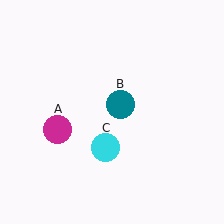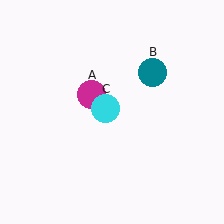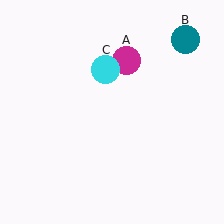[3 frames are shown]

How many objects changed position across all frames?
3 objects changed position: magenta circle (object A), teal circle (object B), cyan circle (object C).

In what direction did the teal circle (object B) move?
The teal circle (object B) moved up and to the right.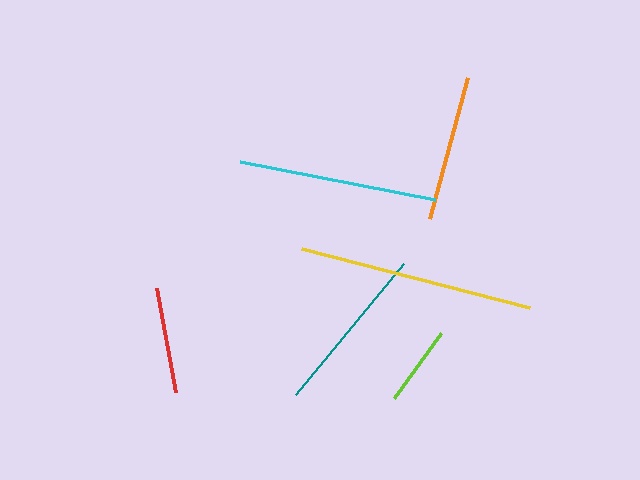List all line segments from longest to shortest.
From longest to shortest: yellow, cyan, teal, orange, red, lime.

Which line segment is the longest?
The yellow line is the longest at approximately 235 pixels.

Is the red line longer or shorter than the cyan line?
The cyan line is longer than the red line.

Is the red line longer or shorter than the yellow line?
The yellow line is longer than the red line.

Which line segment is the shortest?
The lime line is the shortest at approximately 81 pixels.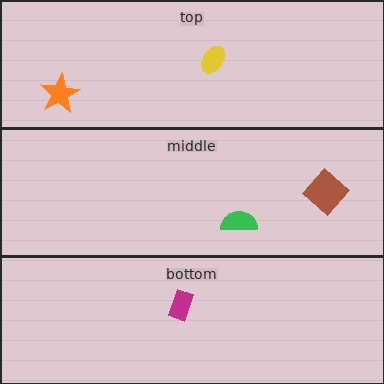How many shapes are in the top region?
2.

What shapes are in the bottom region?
The magenta rectangle.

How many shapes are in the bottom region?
1.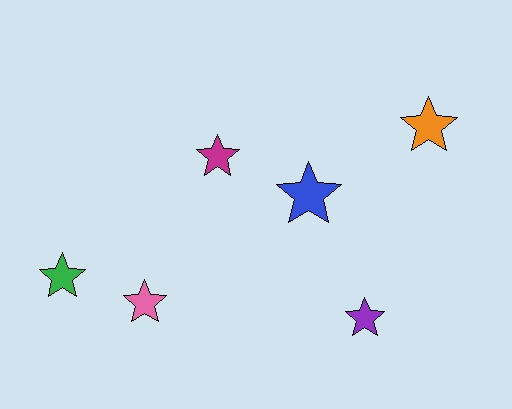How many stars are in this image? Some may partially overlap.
There are 6 stars.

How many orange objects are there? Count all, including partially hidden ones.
There is 1 orange object.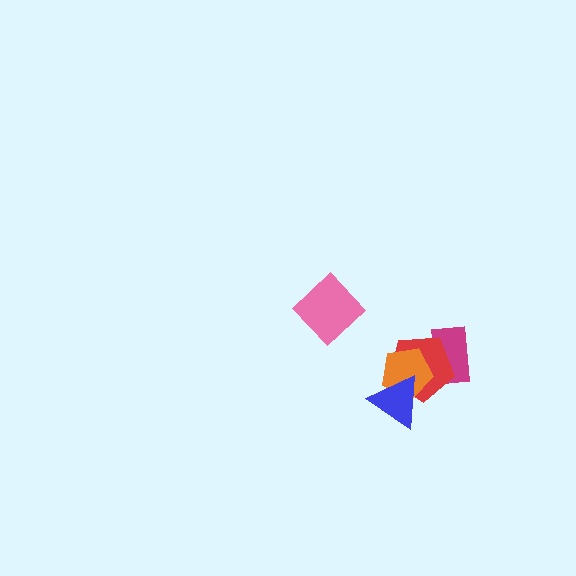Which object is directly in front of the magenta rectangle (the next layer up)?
The red pentagon is directly in front of the magenta rectangle.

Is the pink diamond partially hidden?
No, no other shape covers it.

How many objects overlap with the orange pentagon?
3 objects overlap with the orange pentagon.